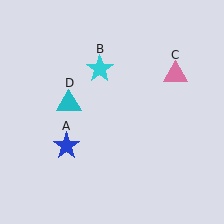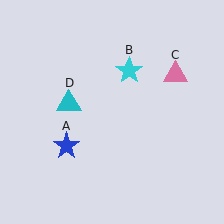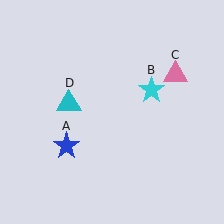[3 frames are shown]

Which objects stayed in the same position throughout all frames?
Blue star (object A) and pink triangle (object C) and cyan triangle (object D) remained stationary.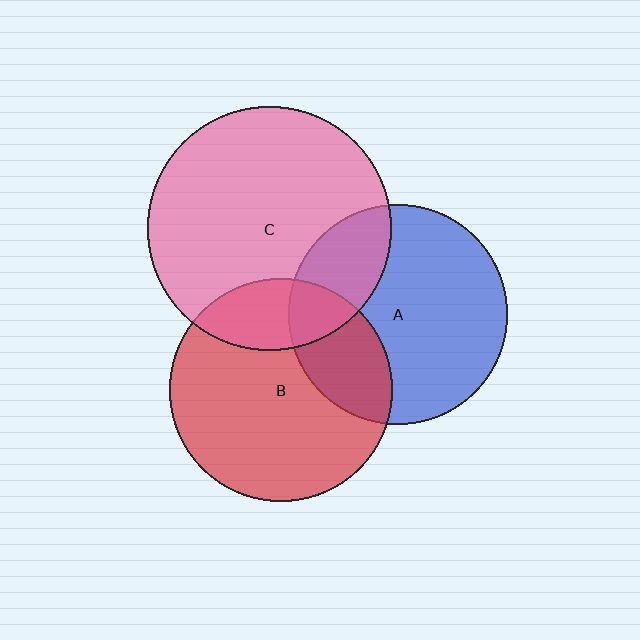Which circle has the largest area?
Circle C (pink).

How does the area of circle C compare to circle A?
Approximately 1.2 times.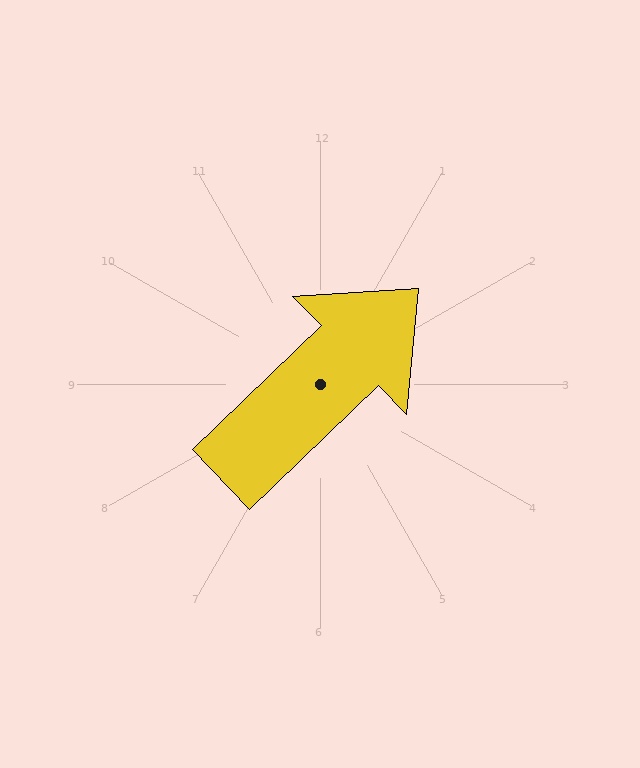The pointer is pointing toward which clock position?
Roughly 2 o'clock.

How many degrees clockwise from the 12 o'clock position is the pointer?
Approximately 46 degrees.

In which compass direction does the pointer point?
Northeast.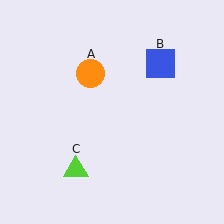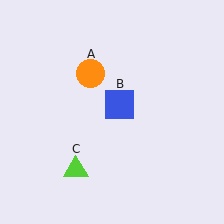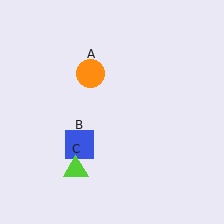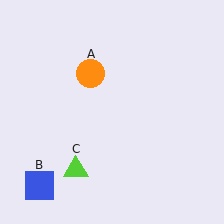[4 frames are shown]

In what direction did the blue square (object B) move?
The blue square (object B) moved down and to the left.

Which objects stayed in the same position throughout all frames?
Orange circle (object A) and lime triangle (object C) remained stationary.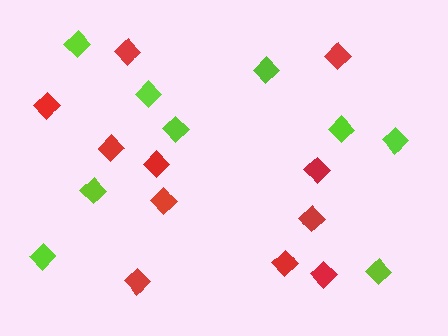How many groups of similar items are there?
There are 2 groups: one group of lime diamonds (9) and one group of red diamonds (11).